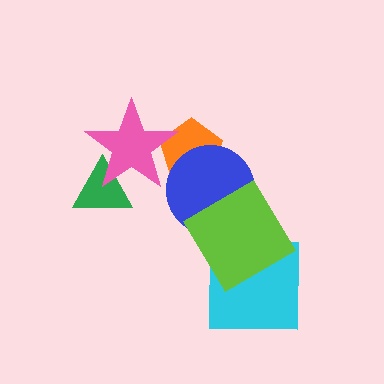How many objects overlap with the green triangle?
1 object overlaps with the green triangle.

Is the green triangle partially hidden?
Yes, it is partially covered by another shape.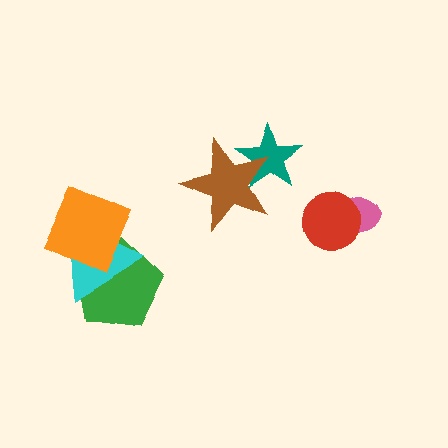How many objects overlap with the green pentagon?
2 objects overlap with the green pentagon.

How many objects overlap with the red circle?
1 object overlaps with the red circle.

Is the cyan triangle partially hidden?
Yes, it is partially covered by another shape.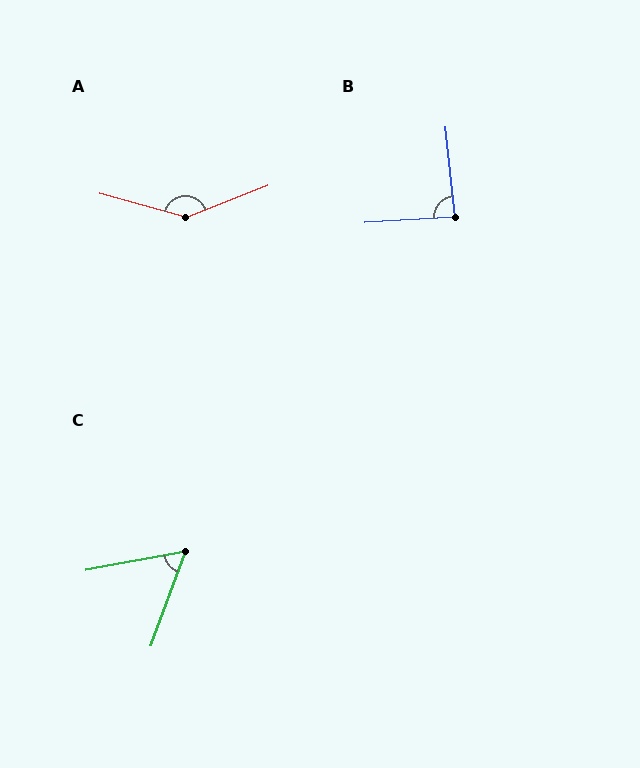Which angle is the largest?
A, at approximately 143 degrees.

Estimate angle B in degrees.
Approximately 87 degrees.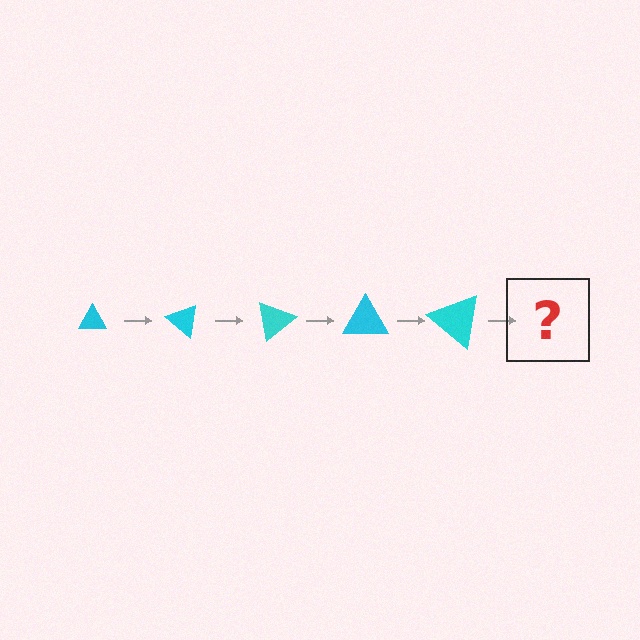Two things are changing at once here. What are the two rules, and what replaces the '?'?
The two rules are that the triangle grows larger each step and it rotates 40 degrees each step. The '?' should be a triangle, larger than the previous one and rotated 200 degrees from the start.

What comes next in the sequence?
The next element should be a triangle, larger than the previous one and rotated 200 degrees from the start.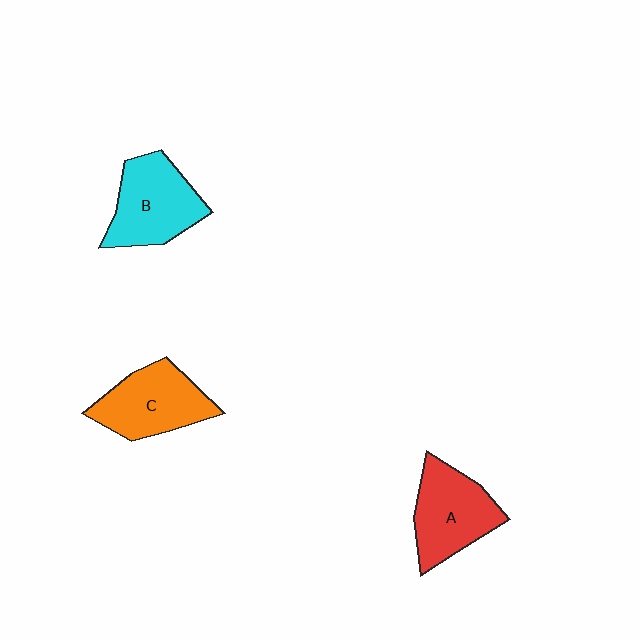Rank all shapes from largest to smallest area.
From largest to smallest: B (cyan), A (red), C (orange).